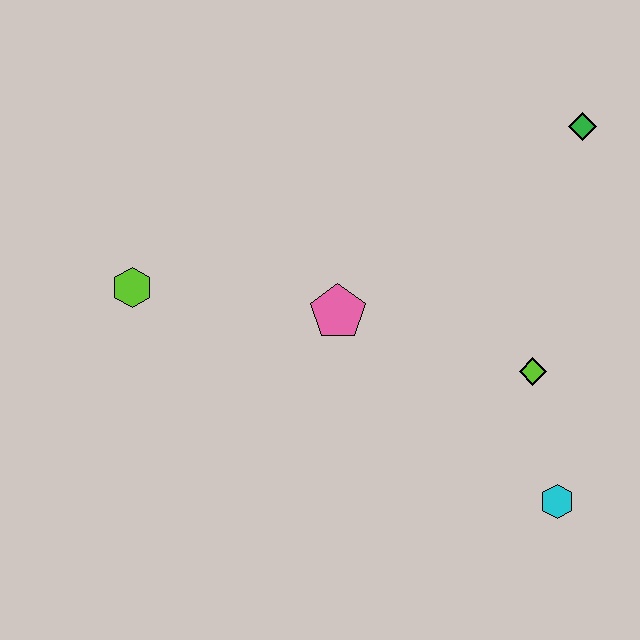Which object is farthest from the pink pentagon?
The green diamond is farthest from the pink pentagon.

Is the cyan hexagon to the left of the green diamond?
Yes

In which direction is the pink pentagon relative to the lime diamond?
The pink pentagon is to the left of the lime diamond.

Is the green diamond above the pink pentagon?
Yes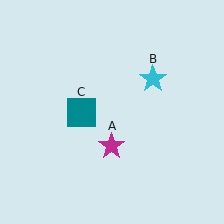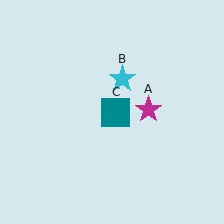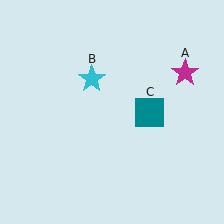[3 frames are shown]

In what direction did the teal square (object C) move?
The teal square (object C) moved right.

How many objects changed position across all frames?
3 objects changed position: magenta star (object A), cyan star (object B), teal square (object C).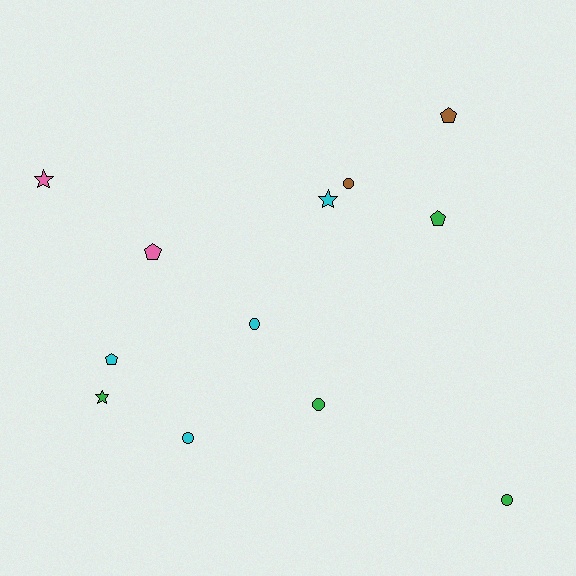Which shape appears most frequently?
Circle, with 5 objects.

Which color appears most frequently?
Green, with 4 objects.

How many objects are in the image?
There are 12 objects.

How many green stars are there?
There is 1 green star.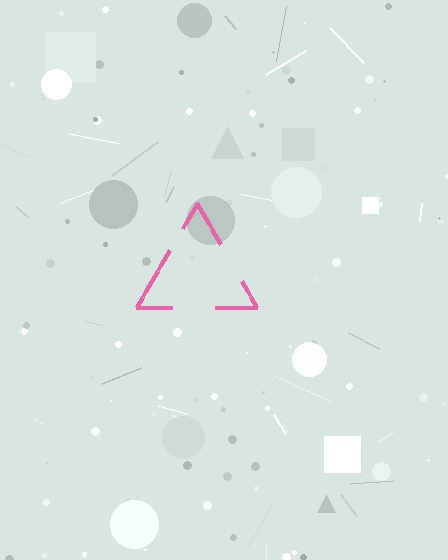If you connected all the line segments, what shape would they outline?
They would outline a triangle.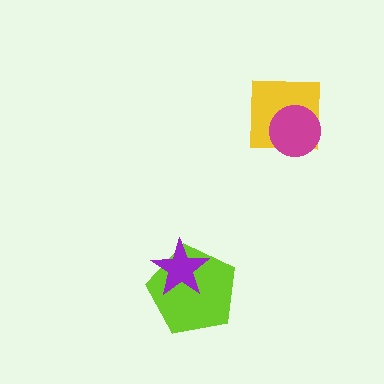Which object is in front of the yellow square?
The magenta circle is in front of the yellow square.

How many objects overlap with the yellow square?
1 object overlaps with the yellow square.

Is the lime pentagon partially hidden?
Yes, it is partially covered by another shape.